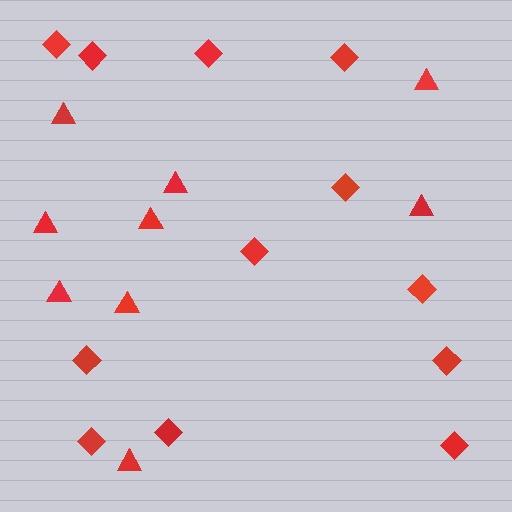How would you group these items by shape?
There are 2 groups: one group of diamonds (12) and one group of triangles (9).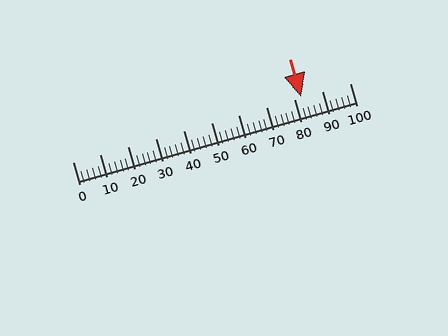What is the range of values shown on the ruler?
The ruler shows values from 0 to 100.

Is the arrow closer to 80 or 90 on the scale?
The arrow is closer to 80.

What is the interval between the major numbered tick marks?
The major tick marks are spaced 10 units apart.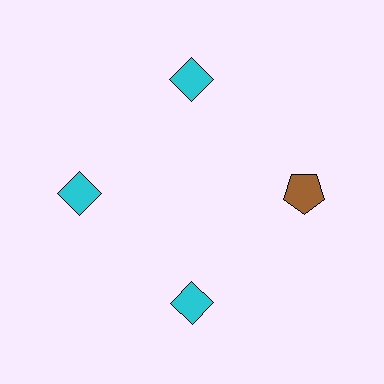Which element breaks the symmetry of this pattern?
The brown pentagon at roughly the 3 o'clock position breaks the symmetry. All other shapes are cyan diamonds.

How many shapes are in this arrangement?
There are 4 shapes arranged in a ring pattern.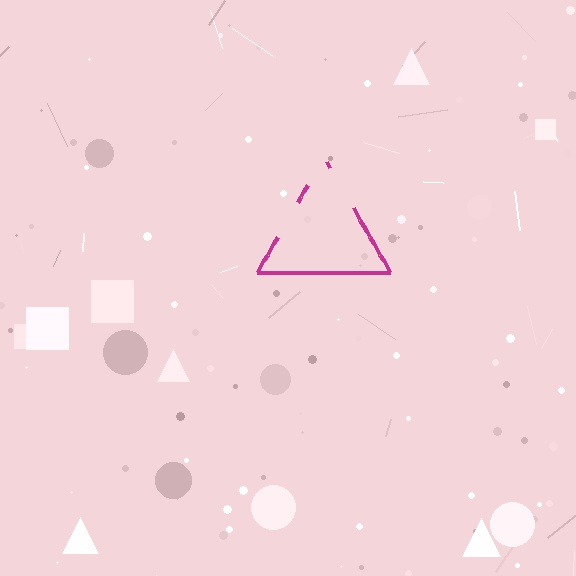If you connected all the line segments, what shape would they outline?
They would outline a triangle.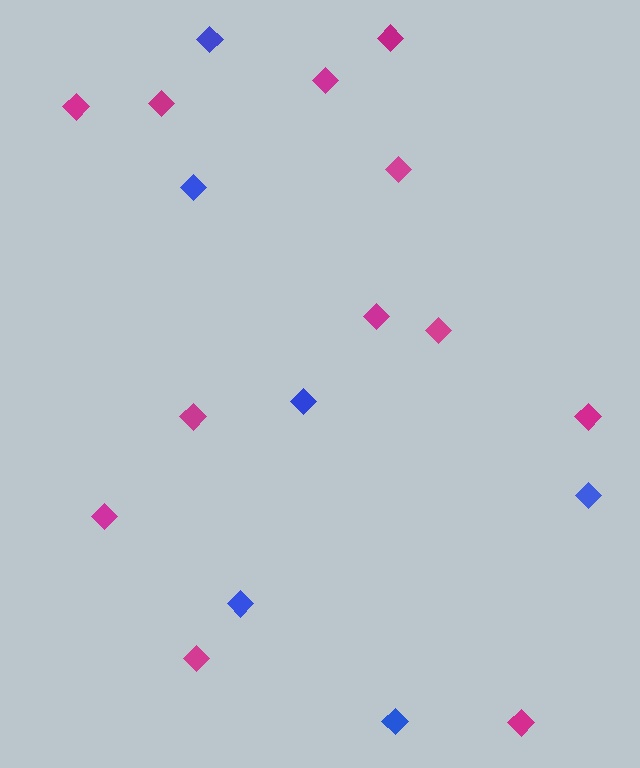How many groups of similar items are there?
There are 2 groups: one group of magenta diamonds (12) and one group of blue diamonds (6).